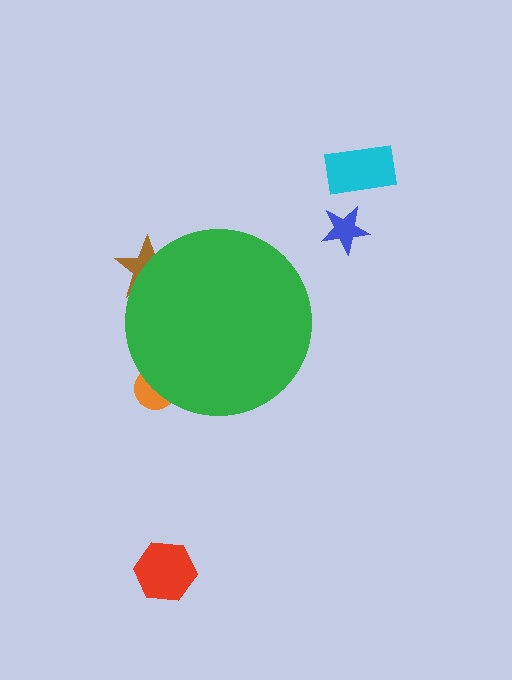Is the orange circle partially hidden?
Yes, the orange circle is partially hidden behind the green circle.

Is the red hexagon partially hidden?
No, the red hexagon is fully visible.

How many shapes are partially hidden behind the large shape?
2 shapes are partially hidden.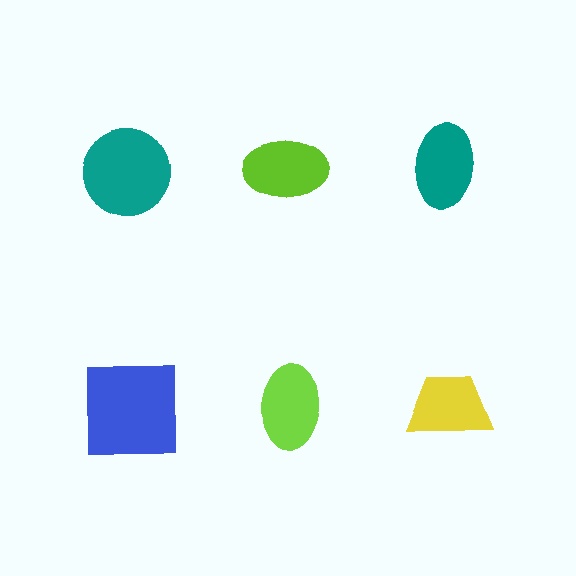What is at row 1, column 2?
A lime ellipse.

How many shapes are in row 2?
3 shapes.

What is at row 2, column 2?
A lime ellipse.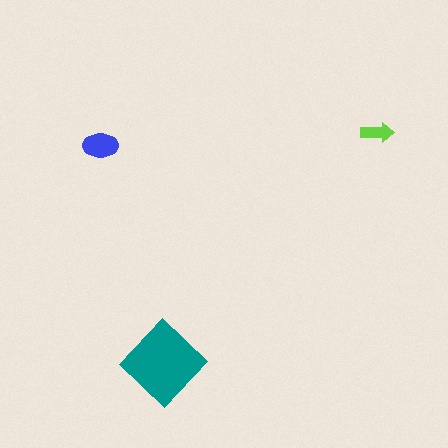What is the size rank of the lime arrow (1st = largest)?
3rd.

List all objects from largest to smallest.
The teal diamond, the blue ellipse, the lime arrow.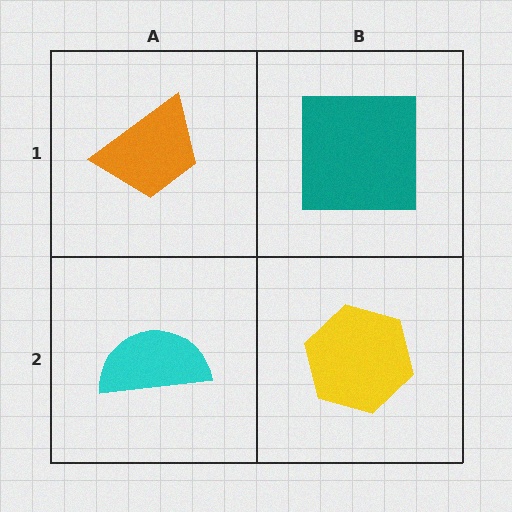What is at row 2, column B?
A yellow hexagon.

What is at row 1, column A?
An orange trapezoid.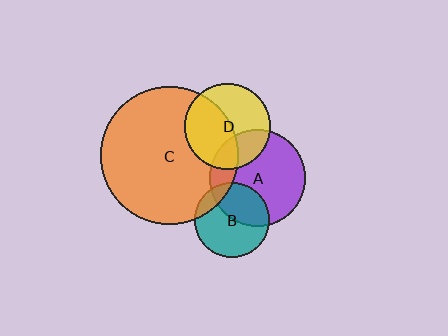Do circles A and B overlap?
Yes.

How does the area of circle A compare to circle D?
Approximately 1.3 times.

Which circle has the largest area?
Circle C (orange).